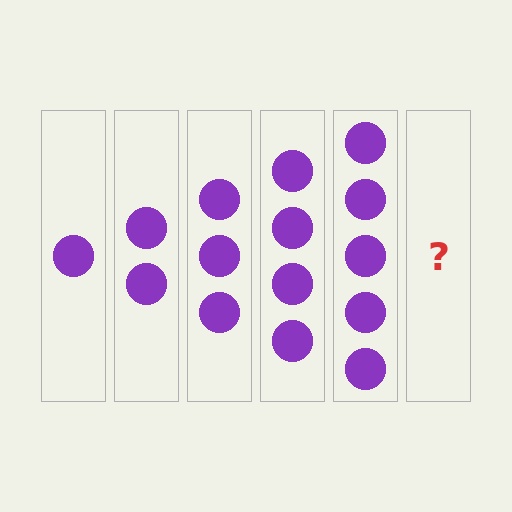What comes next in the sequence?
The next element should be 6 circles.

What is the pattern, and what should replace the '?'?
The pattern is that each step adds one more circle. The '?' should be 6 circles.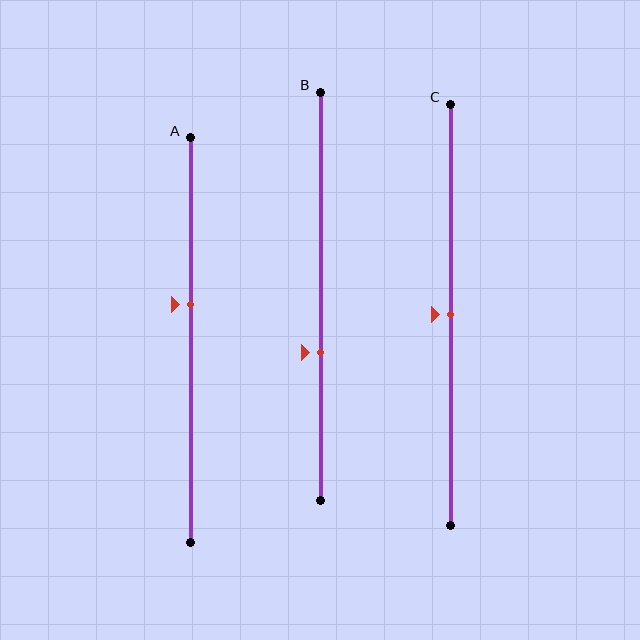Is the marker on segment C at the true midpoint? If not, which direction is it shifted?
Yes, the marker on segment C is at the true midpoint.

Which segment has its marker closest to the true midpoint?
Segment C has its marker closest to the true midpoint.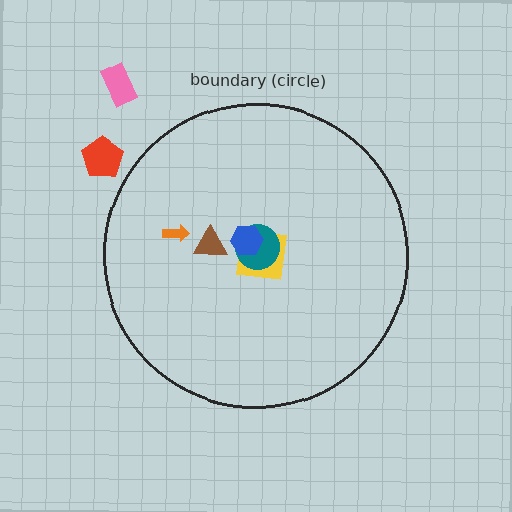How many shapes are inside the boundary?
5 inside, 2 outside.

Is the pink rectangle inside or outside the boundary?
Outside.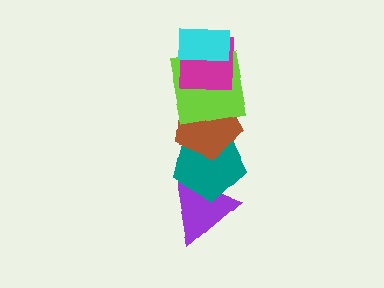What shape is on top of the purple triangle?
The teal pentagon is on top of the purple triangle.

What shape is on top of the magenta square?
The cyan rectangle is on top of the magenta square.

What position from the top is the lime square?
The lime square is 3rd from the top.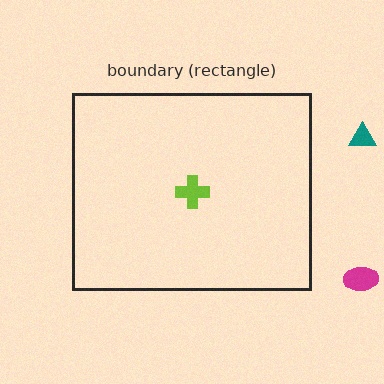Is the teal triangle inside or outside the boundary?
Outside.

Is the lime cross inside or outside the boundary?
Inside.